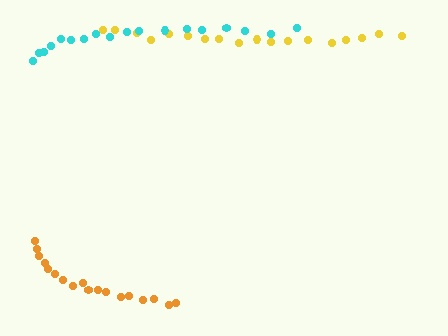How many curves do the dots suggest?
There are 3 distinct paths.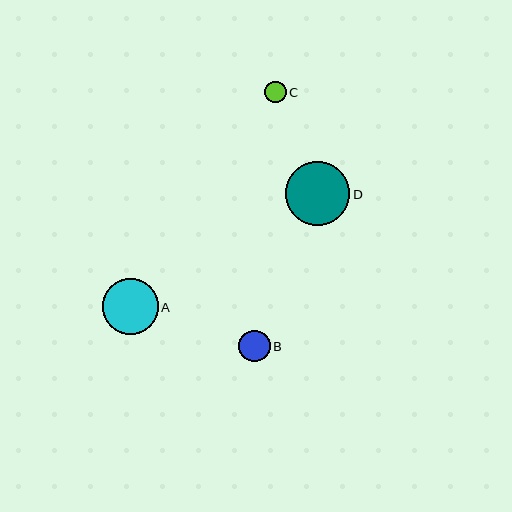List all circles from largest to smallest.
From largest to smallest: D, A, B, C.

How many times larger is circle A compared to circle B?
Circle A is approximately 1.8 times the size of circle B.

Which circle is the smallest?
Circle C is the smallest with a size of approximately 22 pixels.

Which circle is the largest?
Circle D is the largest with a size of approximately 64 pixels.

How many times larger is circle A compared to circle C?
Circle A is approximately 2.6 times the size of circle C.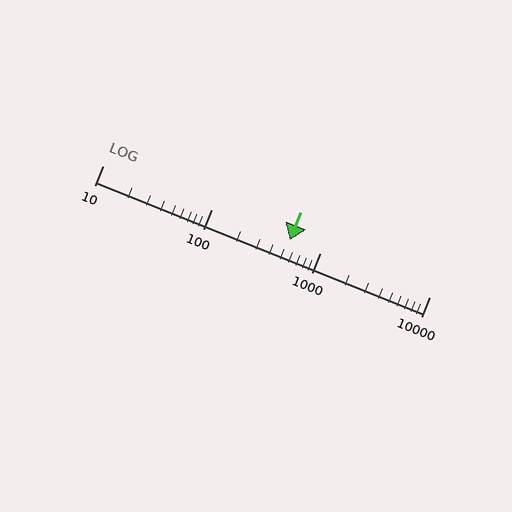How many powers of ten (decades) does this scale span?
The scale spans 3 decades, from 10 to 10000.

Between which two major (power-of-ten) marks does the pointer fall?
The pointer is between 100 and 1000.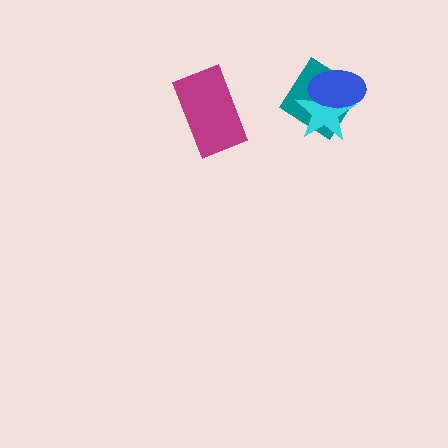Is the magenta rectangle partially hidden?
No, no other shape covers it.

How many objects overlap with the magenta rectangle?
0 objects overlap with the magenta rectangle.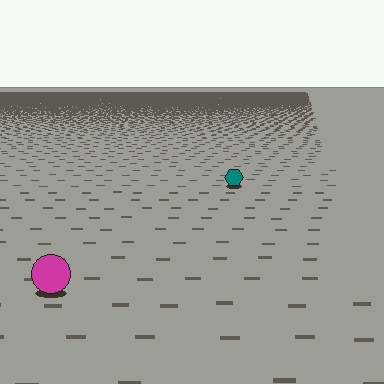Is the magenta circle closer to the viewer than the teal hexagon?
Yes. The magenta circle is closer — you can tell from the texture gradient: the ground texture is coarser near it.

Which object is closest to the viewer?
The magenta circle is closest. The texture marks near it are larger and more spread out.